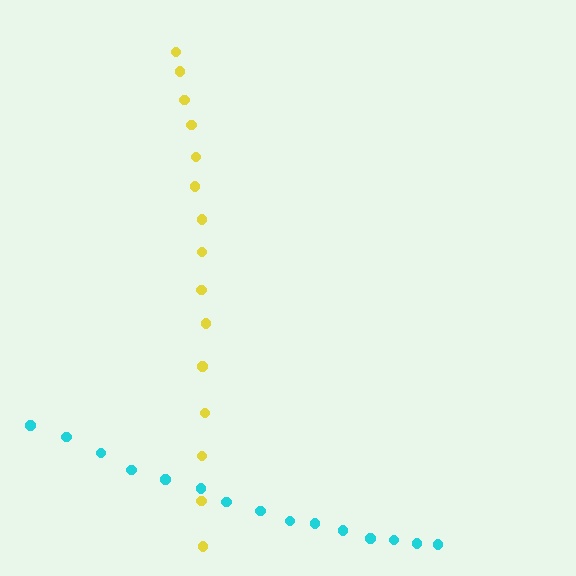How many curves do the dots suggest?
There are 2 distinct paths.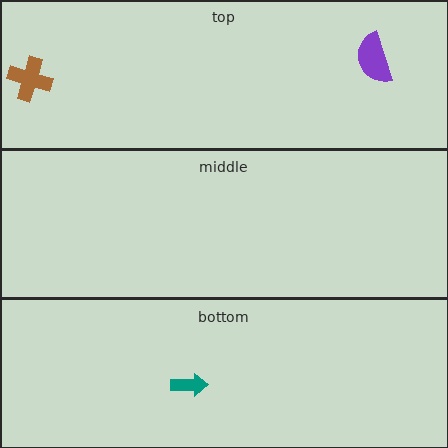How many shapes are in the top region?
2.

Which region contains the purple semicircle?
The top region.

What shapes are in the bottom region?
The teal arrow.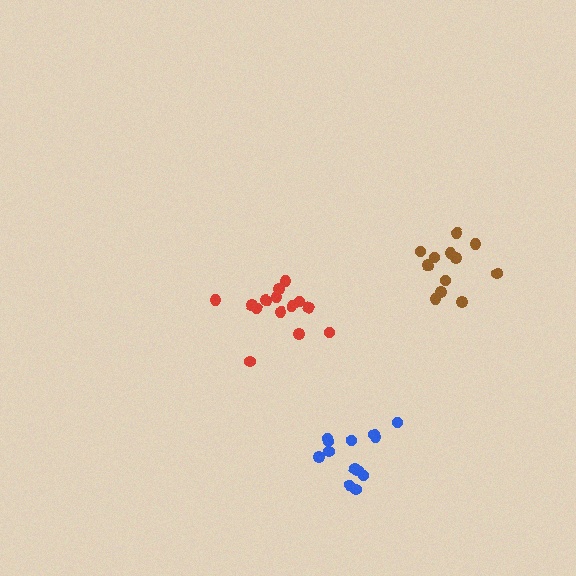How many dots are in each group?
Group 1: 12 dots, Group 2: 13 dots, Group 3: 14 dots (39 total).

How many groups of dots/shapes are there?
There are 3 groups.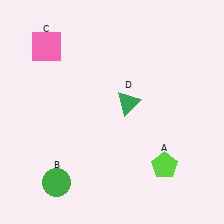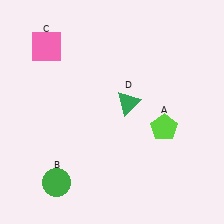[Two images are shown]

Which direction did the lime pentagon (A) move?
The lime pentagon (A) moved up.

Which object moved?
The lime pentagon (A) moved up.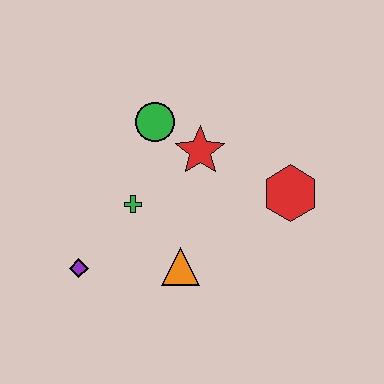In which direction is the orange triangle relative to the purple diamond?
The orange triangle is to the right of the purple diamond.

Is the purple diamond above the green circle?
No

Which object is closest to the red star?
The green circle is closest to the red star.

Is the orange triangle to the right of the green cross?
Yes